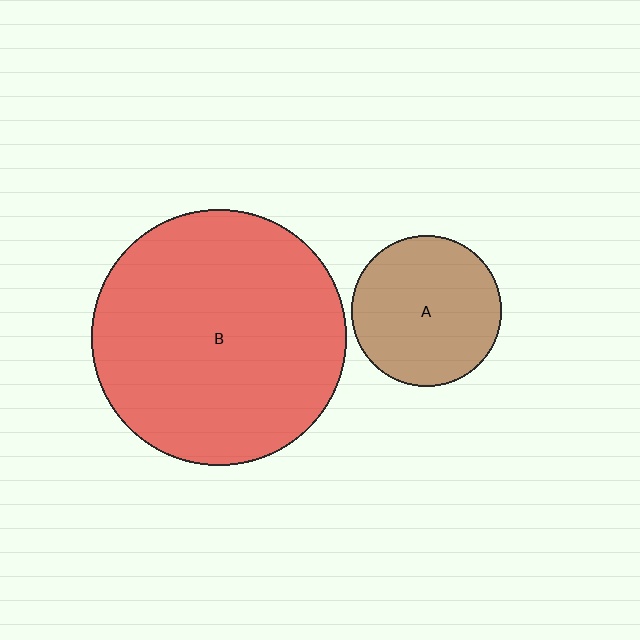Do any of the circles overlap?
No, none of the circles overlap.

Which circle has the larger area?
Circle B (red).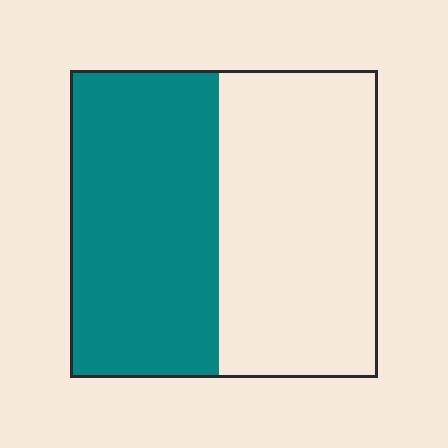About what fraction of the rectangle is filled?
About one half (1/2).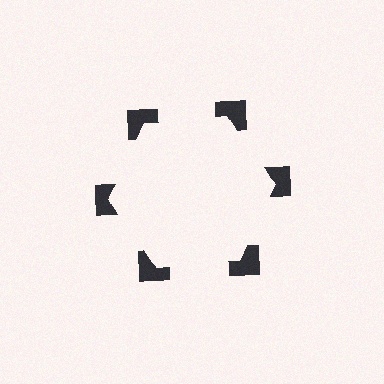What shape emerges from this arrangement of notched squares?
An illusory hexagon — its edges are inferred from the aligned wedge cuts in the notched squares, not physically drawn.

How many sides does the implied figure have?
6 sides.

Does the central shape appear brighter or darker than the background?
It typically appears slightly brighter than the background, even though no actual brightness change is drawn.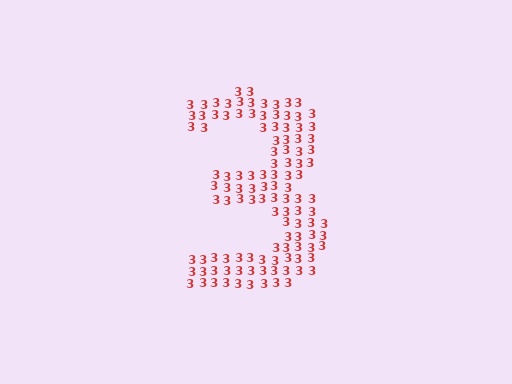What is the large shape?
The large shape is the digit 3.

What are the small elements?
The small elements are digit 3's.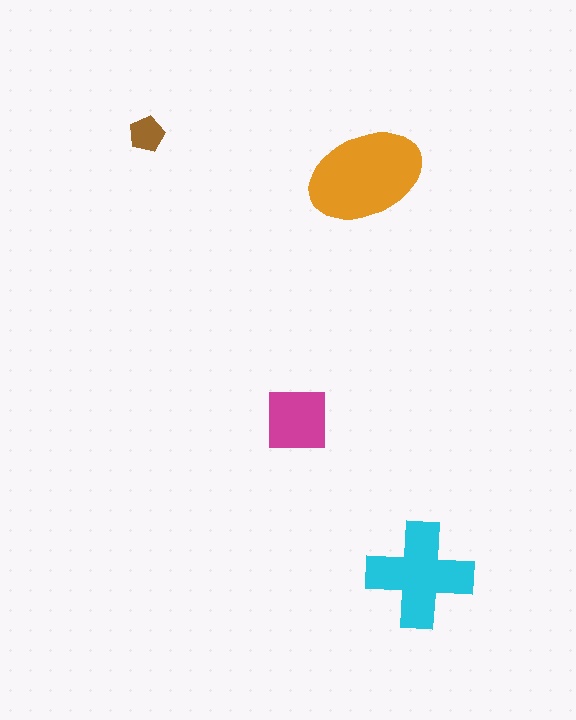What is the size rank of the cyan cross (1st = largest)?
2nd.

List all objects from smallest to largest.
The brown pentagon, the magenta square, the cyan cross, the orange ellipse.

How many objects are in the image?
There are 4 objects in the image.